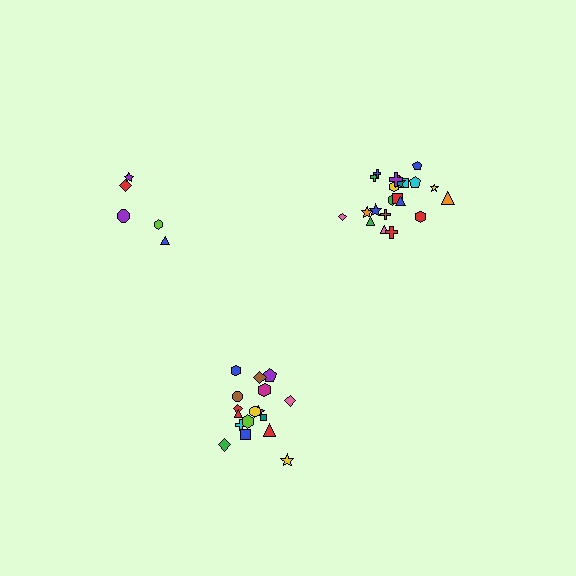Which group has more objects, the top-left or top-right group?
The top-right group.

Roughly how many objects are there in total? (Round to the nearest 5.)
Roughly 45 objects in total.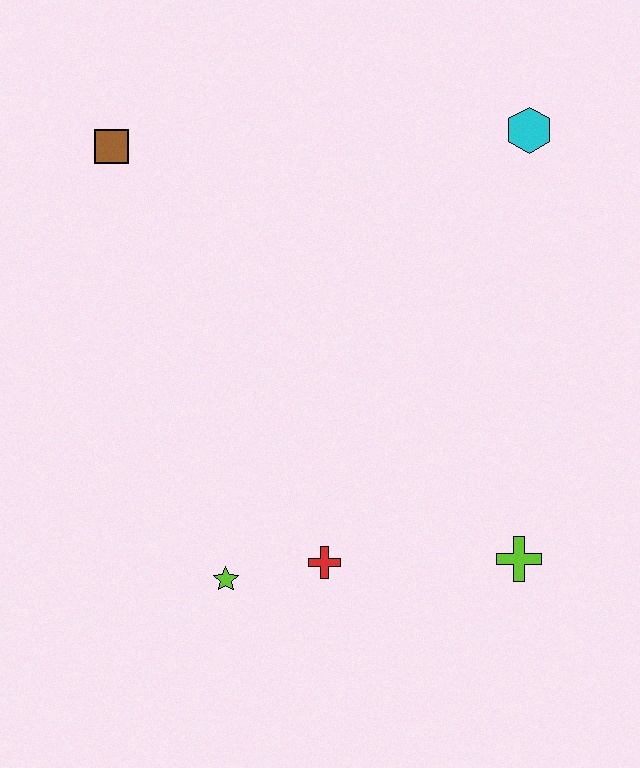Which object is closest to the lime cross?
The red cross is closest to the lime cross.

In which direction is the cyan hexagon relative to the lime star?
The cyan hexagon is above the lime star.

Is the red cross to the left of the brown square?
No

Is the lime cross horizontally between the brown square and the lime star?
No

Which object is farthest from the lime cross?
The brown square is farthest from the lime cross.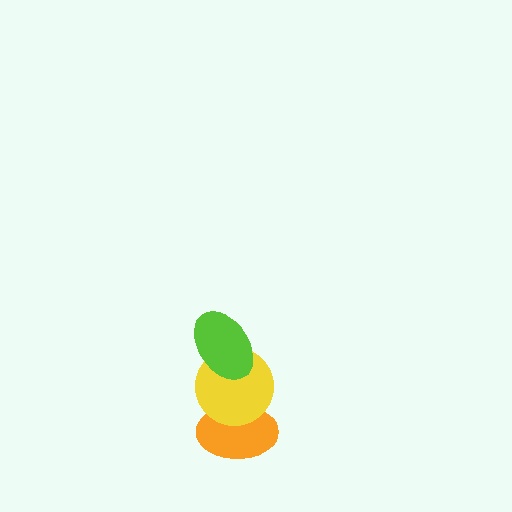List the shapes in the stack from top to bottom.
From top to bottom: the lime ellipse, the yellow circle, the orange ellipse.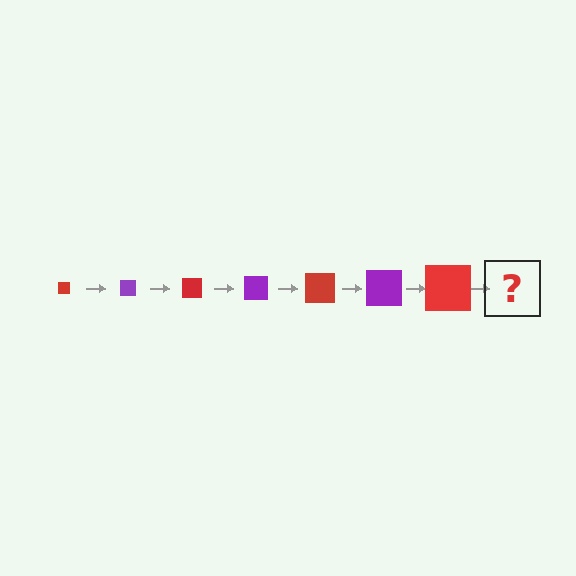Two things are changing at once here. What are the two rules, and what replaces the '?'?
The two rules are that the square grows larger each step and the color cycles through red and purple. The '?' should be a purple square, larger than the previous one.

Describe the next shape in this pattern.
It should be a purple square, larger than the previous one.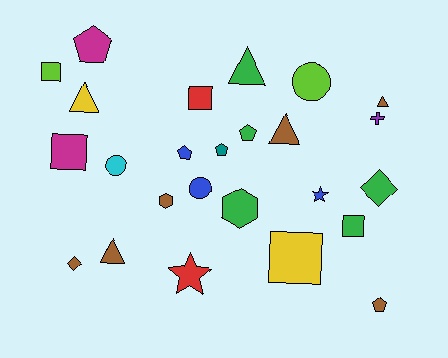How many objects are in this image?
There are 25 objects.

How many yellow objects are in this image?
There are 2 yellow objects.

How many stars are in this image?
There are 2 stars.